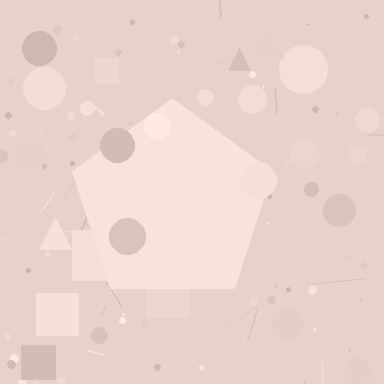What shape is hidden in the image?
A pentagon is hidden in the image.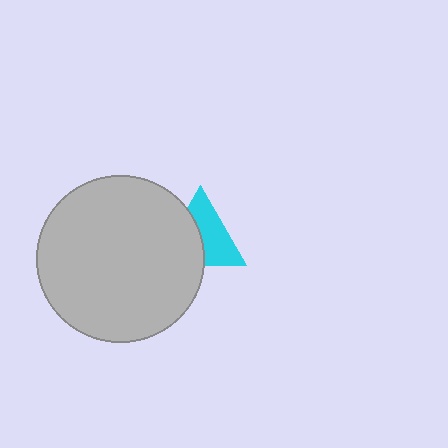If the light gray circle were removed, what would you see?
You would see the complete cyan triangle.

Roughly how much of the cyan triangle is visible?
About half of it is visible (roughly 55%).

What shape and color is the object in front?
The object in front is a light gray circle.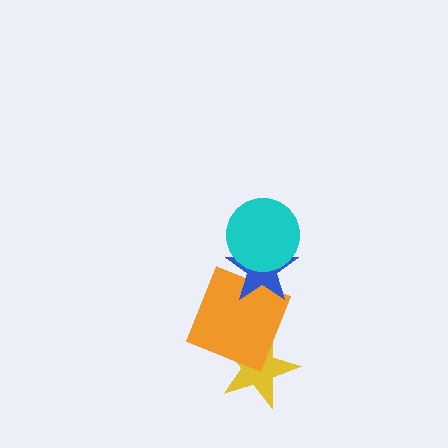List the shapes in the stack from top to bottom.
From top to bottom: the cyan circle, the blue star, the orange square, the yellow star.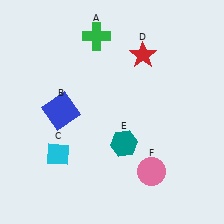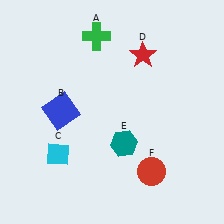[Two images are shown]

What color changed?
The circle (F) changed from pink in Image 1 to red in Image 2.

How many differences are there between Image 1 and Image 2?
There is 1 difference between the two images.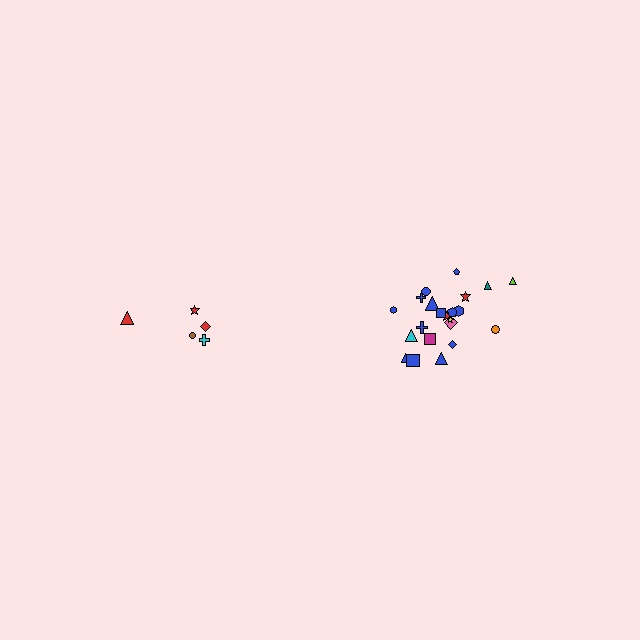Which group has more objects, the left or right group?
The right group.